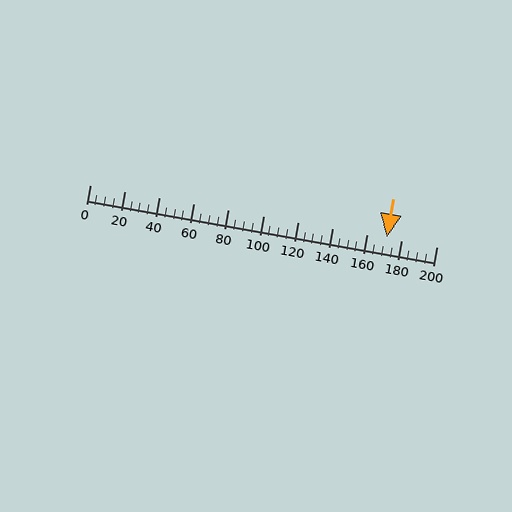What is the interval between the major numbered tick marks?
The major tick marks are spaced 20 units apart.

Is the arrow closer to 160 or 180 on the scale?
The arrow is closer to 180.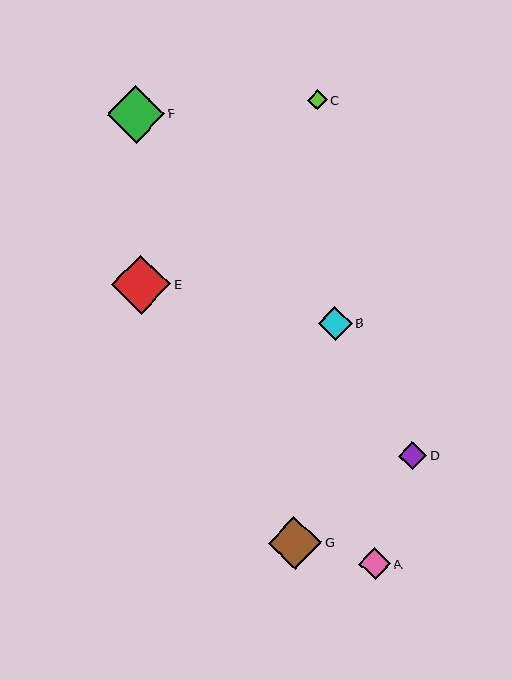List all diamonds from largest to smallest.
From largest to smallest: E, F, G, B, A, D, C.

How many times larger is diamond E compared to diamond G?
Diamond E is approximately 1.1 times the size of diamond G.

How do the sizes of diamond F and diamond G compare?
Diamond F and diamond G are approximately the same size.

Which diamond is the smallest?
Diamond C is the smallest with a size of approximately 20 pixels.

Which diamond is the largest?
Diamond E is the largest with a size of approximately 59 pixels.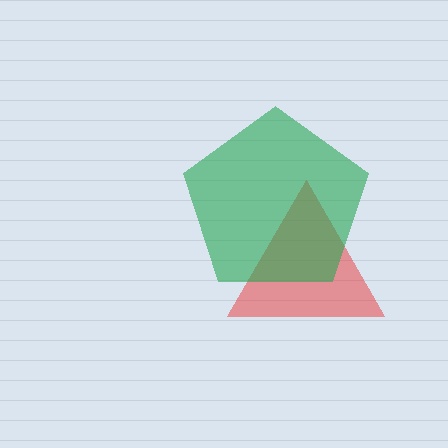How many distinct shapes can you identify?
There are 2 distinct shapes: a red triangle, a green pentagon.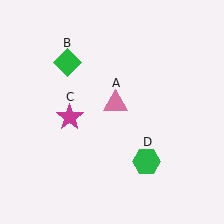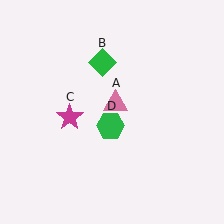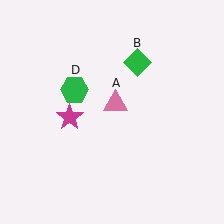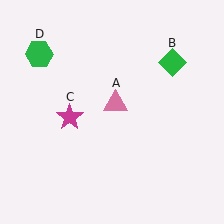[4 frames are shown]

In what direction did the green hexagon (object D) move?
The green hexagon (object D) moved up and to the left.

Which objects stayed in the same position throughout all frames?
Pink triangle (object A) and magenta star (object C) remained stationary.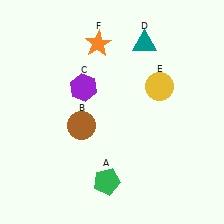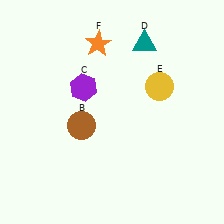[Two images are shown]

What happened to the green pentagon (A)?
The green pentagon (A) was removed in Image 2. It was in the bottom-left area of Image 1.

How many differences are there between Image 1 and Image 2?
There is 1 difference between the two images.